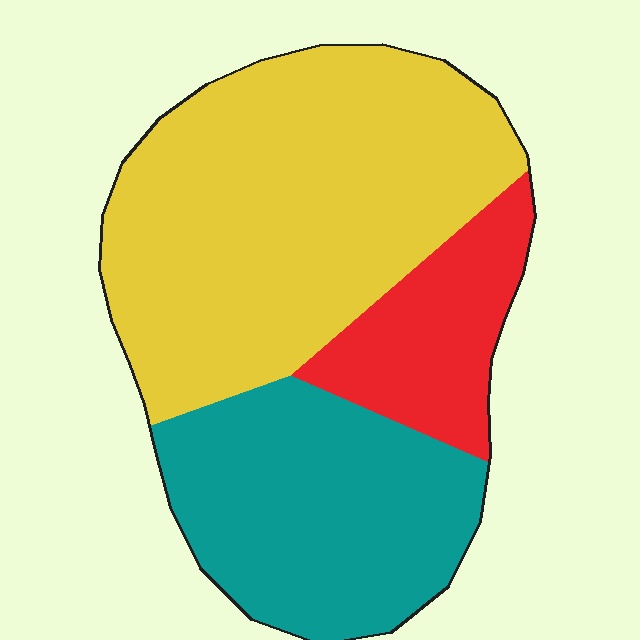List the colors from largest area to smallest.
From largest to smallest: yellow, teal, red.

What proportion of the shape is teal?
Teal covers 32% of the shape.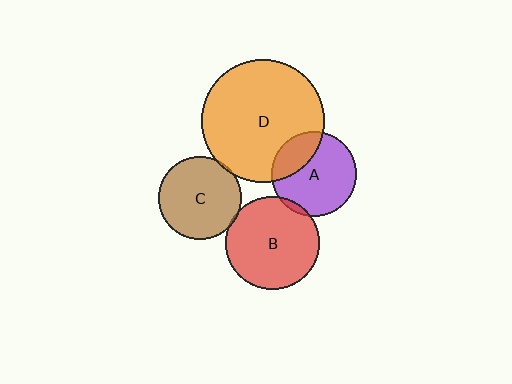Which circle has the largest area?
Circle D (orange).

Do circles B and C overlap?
Yes.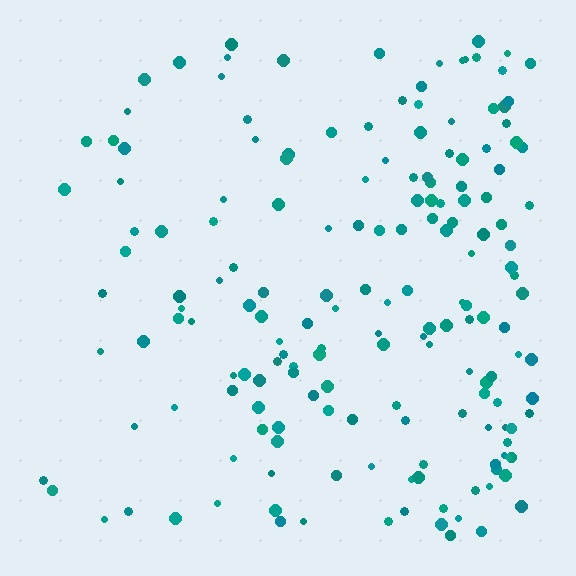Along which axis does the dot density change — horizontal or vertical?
Horizontal.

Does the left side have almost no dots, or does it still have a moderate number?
Still a moderate number, just noticeably fewer than the right.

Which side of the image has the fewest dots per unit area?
The left.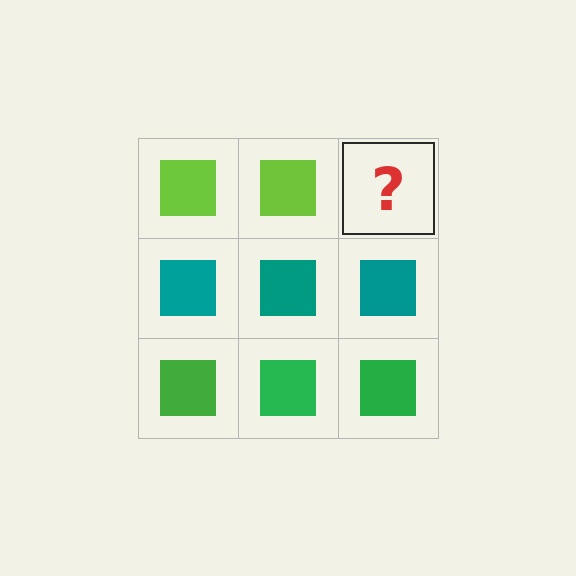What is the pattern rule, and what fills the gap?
The rule is that each row has a consistent color. The gap should be filled with a lime square.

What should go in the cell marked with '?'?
The missing cell should contain a lime square.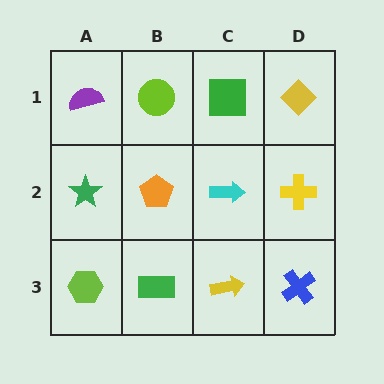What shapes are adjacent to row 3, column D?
A yellow cross (row 2, column D), a yellow arrow (row 3, column C).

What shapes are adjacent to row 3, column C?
A cyan arrow (row 2, column C), a green rectangle (row 3, column B), a blue cross (row 3, column D).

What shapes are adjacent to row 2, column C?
A green square (row 1, column C), a yellow arrow (row 3, column C), an orange pentagon (row 2, column B), a yellow cross (row 2, column D).